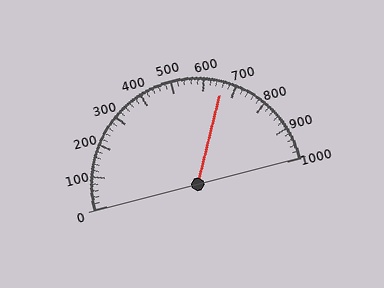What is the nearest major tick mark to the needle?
The nearest major tick mark is 700.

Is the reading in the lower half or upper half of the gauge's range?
The reading is in the upper half of the range (0 to 1000).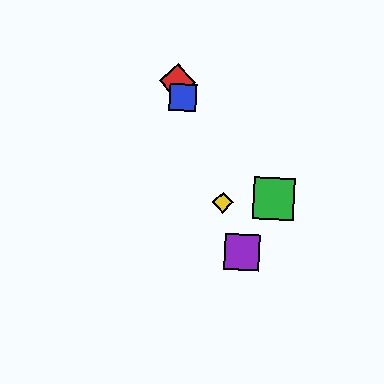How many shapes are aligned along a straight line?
4 shapes (the red diamond, the blue square, the yellow diamond, the purple square) are aligned along a straight line.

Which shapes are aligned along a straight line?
The red diamond, the blue square, the yellow diamond, the purple square are aligned along a straight line.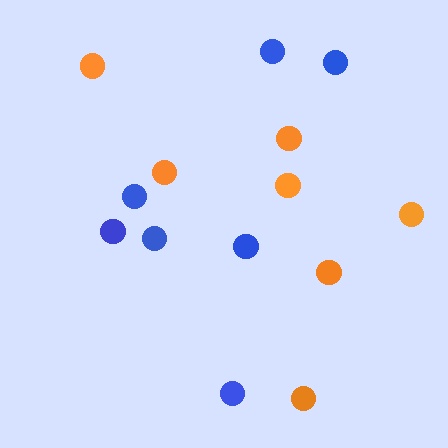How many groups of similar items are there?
There are 2 groups: one group of orange circles (7) and one group of blue circles (7).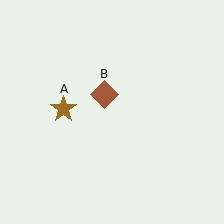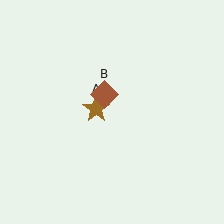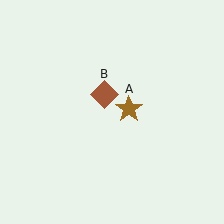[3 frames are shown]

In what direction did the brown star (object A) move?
The brown star (object A) moved right.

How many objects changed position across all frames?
1 object changed position: brown star (object A).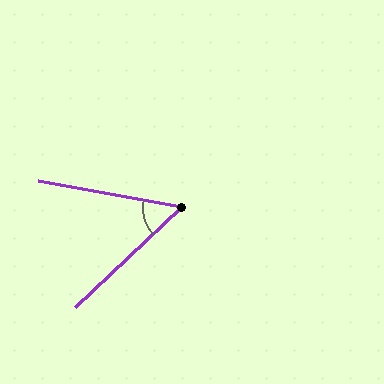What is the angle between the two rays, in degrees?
Approximately 54 degrees.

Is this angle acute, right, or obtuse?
It is acute.